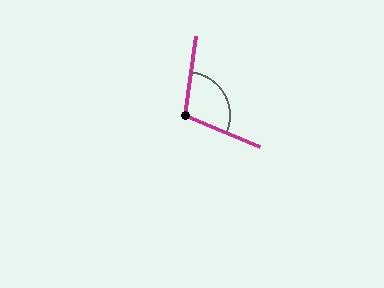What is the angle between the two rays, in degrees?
Approximately 105 degrees.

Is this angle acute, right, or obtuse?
It is obtuse.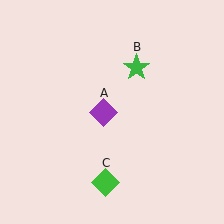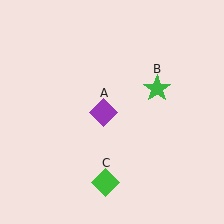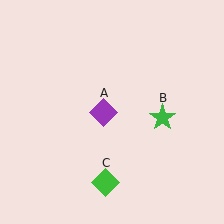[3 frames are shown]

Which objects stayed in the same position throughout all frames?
Purple diamond (object A) and green diamond (object C) remained stationary.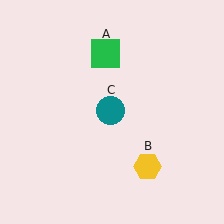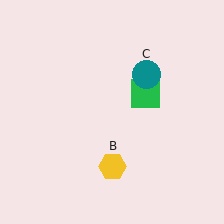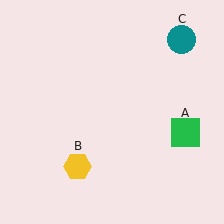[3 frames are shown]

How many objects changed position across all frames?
3 objects changed position: green square (object A), yellow hexagon (object B), teal circle (object C).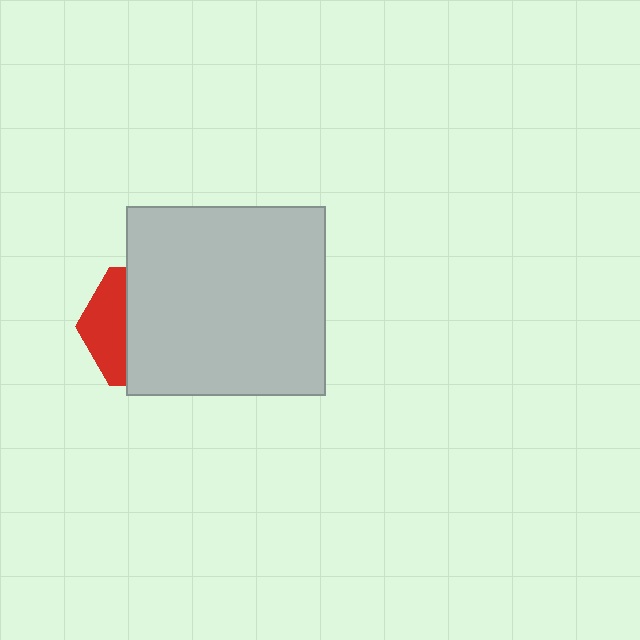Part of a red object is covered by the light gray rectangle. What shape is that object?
It is a hexagon.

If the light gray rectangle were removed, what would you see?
You would see the complete red hexagon.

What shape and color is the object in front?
The object in front is a light gray rectangle.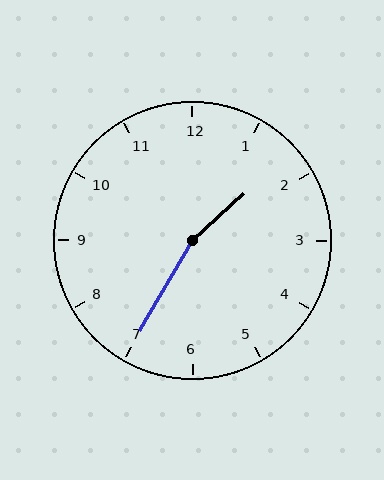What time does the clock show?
1:35.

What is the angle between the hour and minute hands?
Approximately 162 degrees.